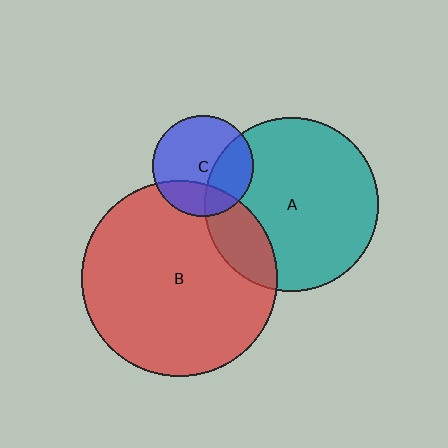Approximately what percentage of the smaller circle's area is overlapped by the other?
Approximately 20%.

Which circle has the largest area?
Circle B (red).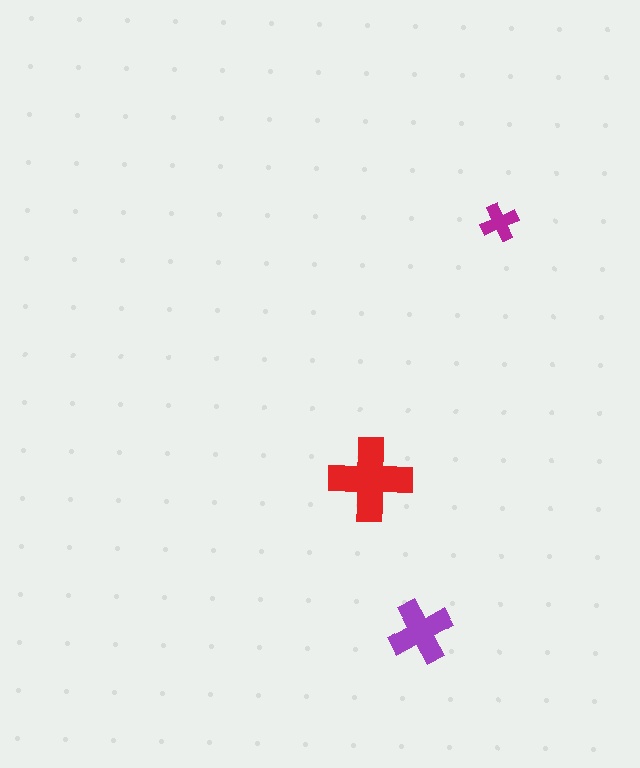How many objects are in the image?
There are 3 objects in the image.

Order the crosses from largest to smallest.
the red one, the purple one, the magenta one.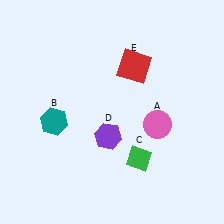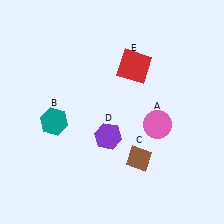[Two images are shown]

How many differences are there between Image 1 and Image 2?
There is 1 difference between the two images.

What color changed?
The diamond (C) changed from green in Image 1 to brown in Image 2.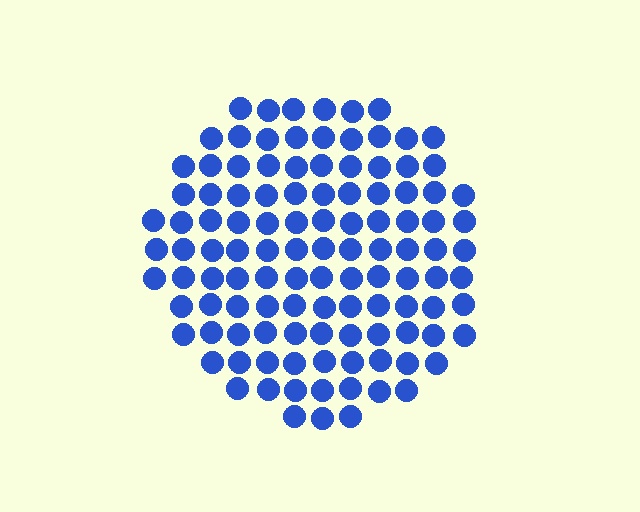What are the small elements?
The small elements are circles.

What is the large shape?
The large shape is a circle.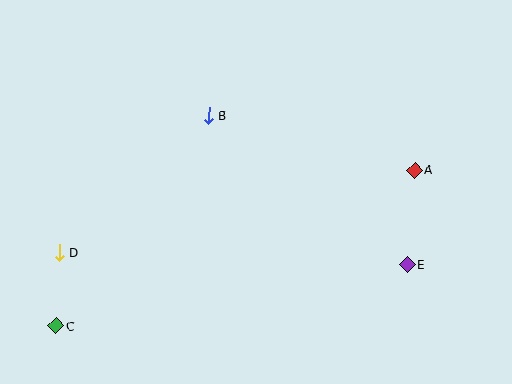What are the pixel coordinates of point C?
Point C is at (56, 326).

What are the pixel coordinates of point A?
Point A is at (415, 170).